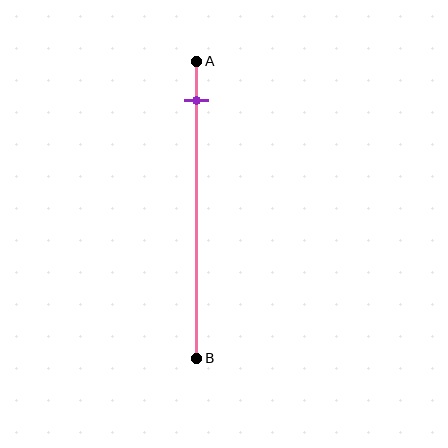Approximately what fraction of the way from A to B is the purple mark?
The purple mark is approximately 15% of the way from A to B.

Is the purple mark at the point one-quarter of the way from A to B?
No, the mark is at about 15% from A, not at the 25% one-quarter point.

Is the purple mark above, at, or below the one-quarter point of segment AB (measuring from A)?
The purple mark is above the one-quarter point of segment AB.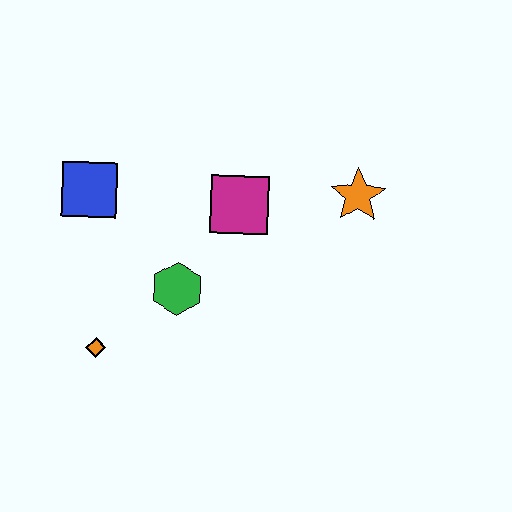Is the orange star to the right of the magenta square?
Yes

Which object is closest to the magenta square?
The green hexagon is closest to the magenta square.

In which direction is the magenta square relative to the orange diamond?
The magenta square is above the orange diamond.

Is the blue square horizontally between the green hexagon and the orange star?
No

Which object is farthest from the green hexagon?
The orange star is farthest from the green hexagon.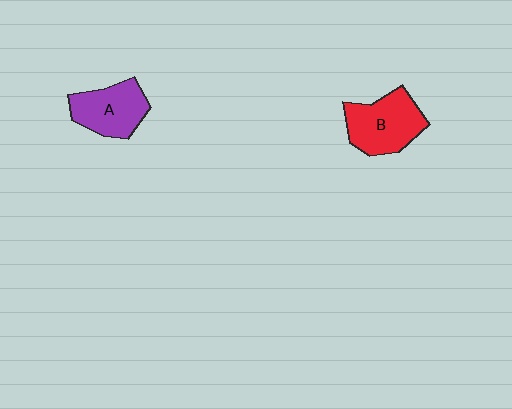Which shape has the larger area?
Shape B (red).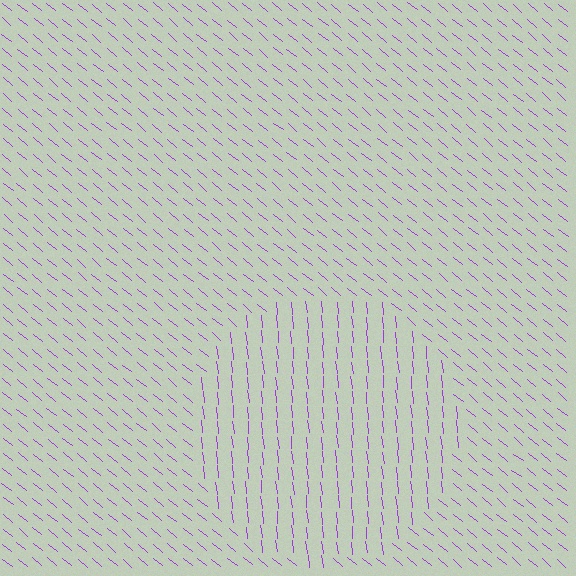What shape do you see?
I see a circle.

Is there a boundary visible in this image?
Yes, there is a texture boundary formed by a change in line orientation.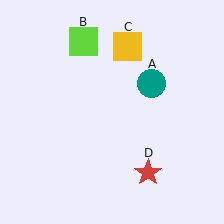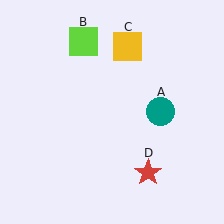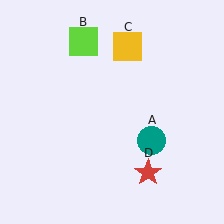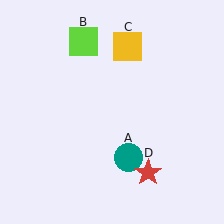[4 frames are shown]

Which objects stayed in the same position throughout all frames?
Lime square (object B) and yellow square (object C) and red star (object D) remained stationary.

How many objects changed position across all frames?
1 object changed position: teal circle (object A).